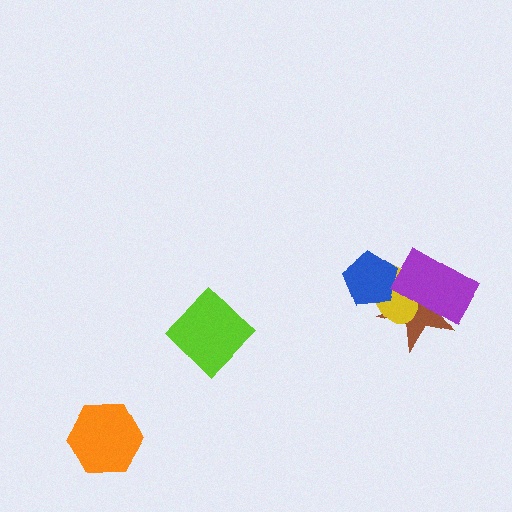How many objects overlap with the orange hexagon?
0 objects overlap with the orange hexagon.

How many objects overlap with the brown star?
3 objects overlap with the brown star.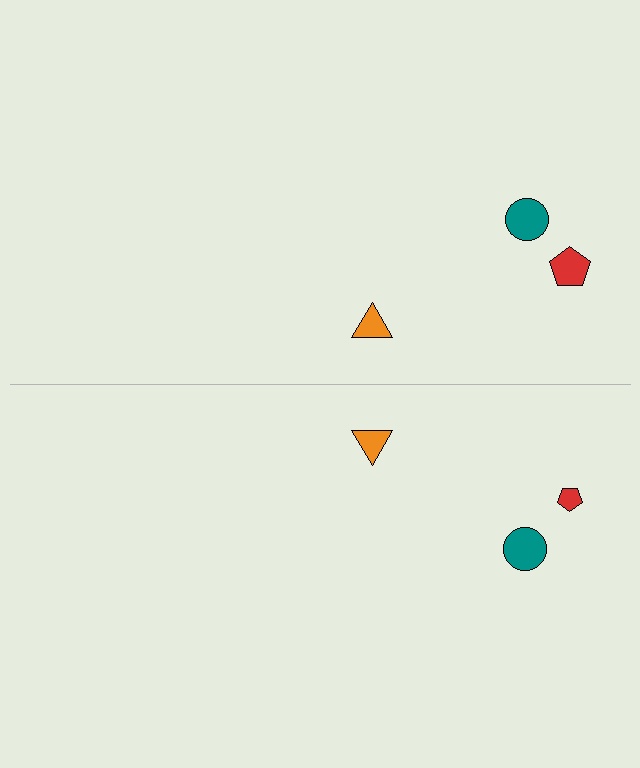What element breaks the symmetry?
The red pentagon on the bottom side has a different size than its mirror counterpart.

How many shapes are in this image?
There are 6 shapes in this image.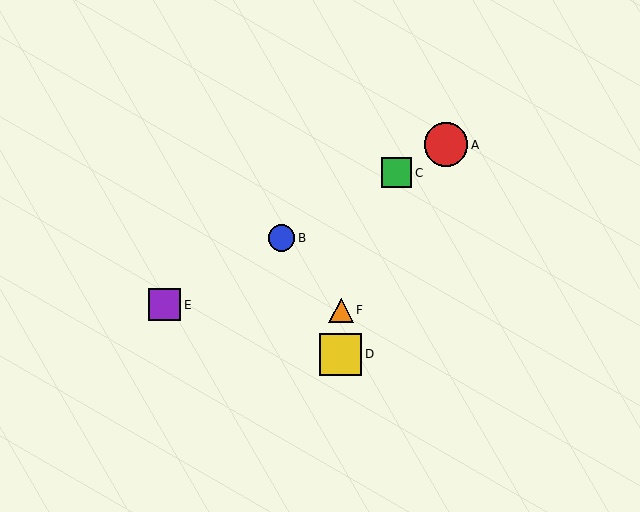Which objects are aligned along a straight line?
Objects A, B, C, E are aligned along a straight line.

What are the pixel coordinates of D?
Object D is at (341, 354).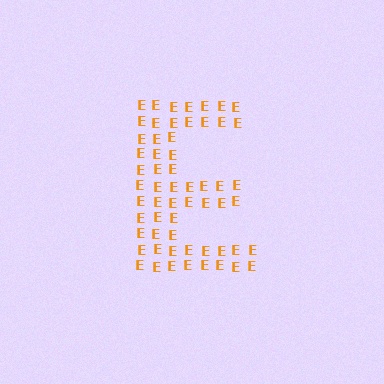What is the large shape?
The large shape is the letter E.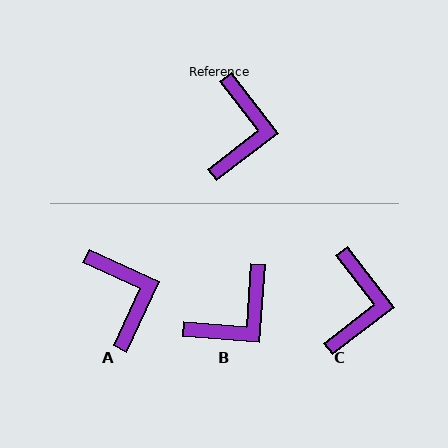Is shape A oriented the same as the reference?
No, it is off by about 28 degrees.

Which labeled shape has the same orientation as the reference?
C.